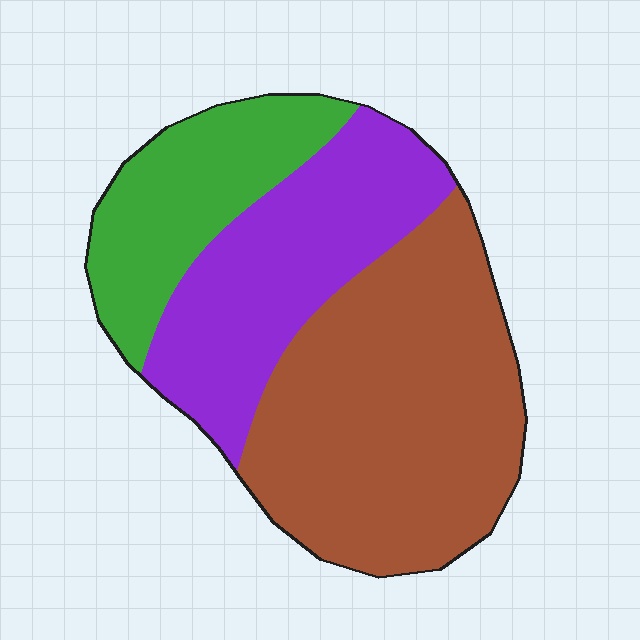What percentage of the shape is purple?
Purple covers 30% of the shape.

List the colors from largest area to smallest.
From largest to smallest: brown, purple, green.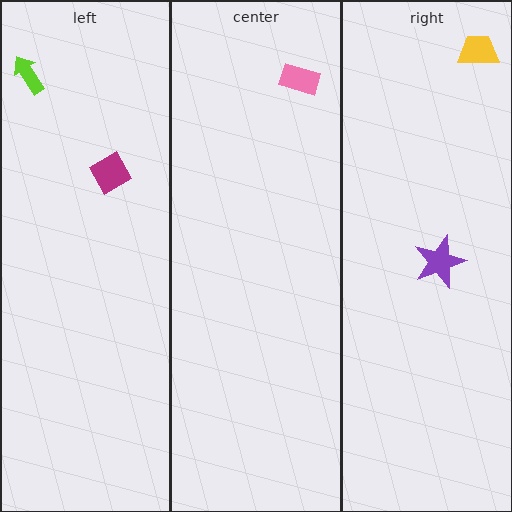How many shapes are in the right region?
2.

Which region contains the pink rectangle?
The center region.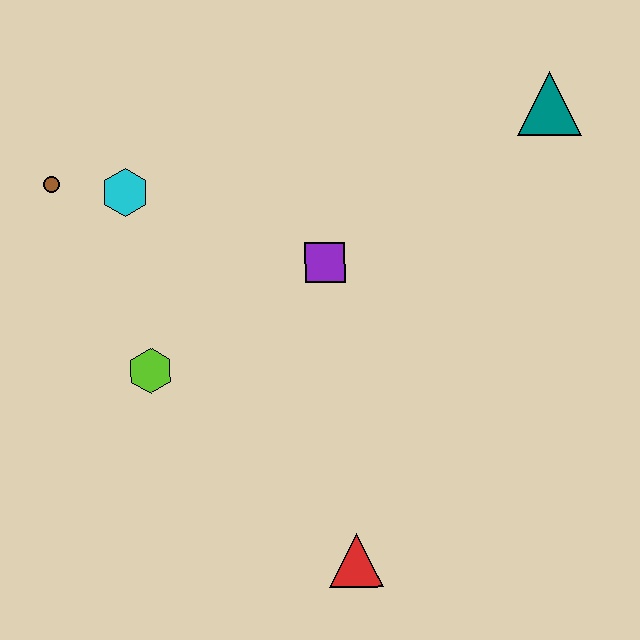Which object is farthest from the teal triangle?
The brown circle is farthest from the teal triangle.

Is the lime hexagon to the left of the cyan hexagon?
No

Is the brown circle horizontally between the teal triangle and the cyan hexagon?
No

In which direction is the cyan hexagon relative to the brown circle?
The cyan hexagon is to the right of the brown circle.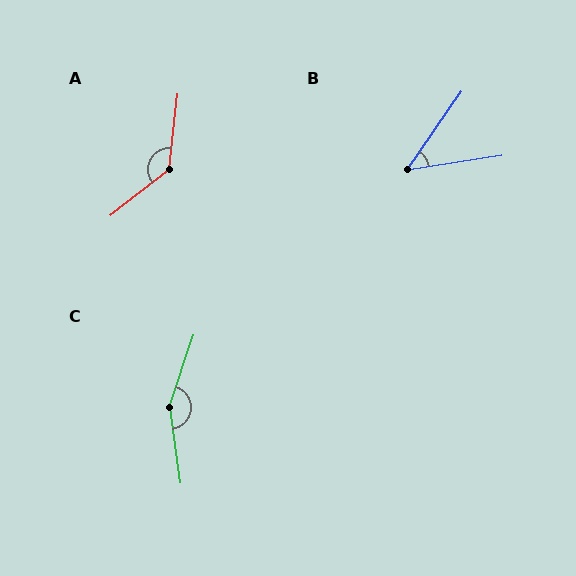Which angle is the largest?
C, at approximately 154 degrees.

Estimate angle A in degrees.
Approximately 135 degrees.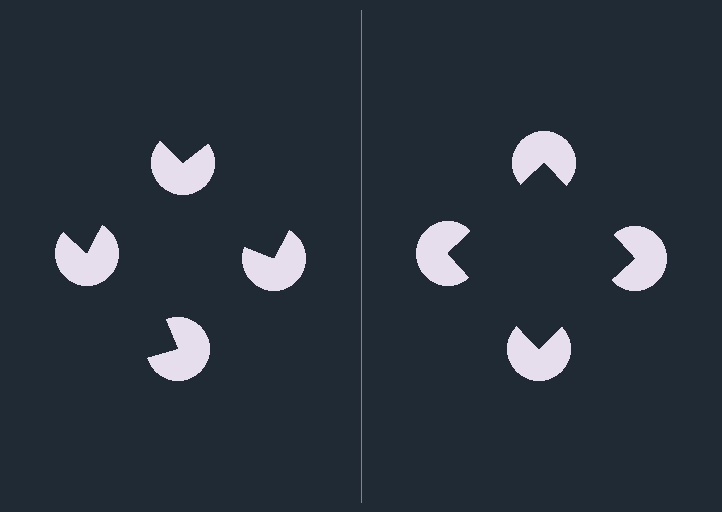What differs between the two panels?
The pac-man discs are positioned identically on both sides; only the wedge orientations differ. On the right they align to a square; on the left they are misaligned.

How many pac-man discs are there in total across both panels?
8 — 4 on each side.